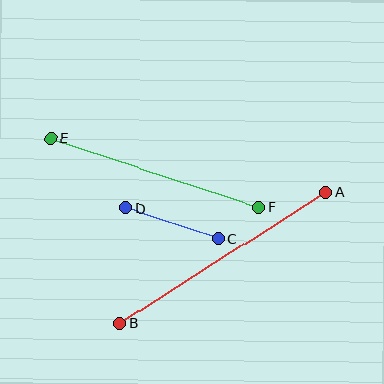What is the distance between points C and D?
The distance is approximately 97 pixels.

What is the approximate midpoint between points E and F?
The midpoint is at approximately (155, 172) pixels.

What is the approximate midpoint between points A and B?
The midpoint is at approximately (223, 258) pixels.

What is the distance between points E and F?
The distance is approximately 219 pixels.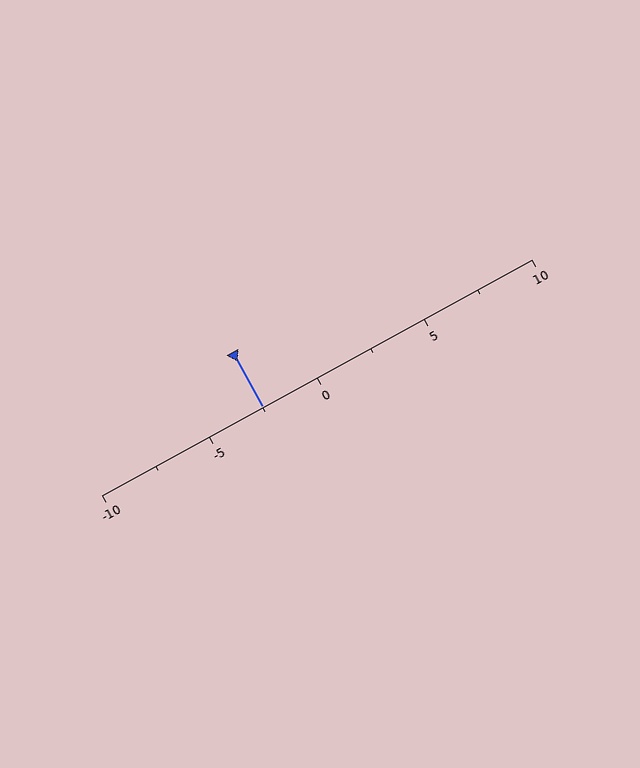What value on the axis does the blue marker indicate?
The marker indicates approximately -2.5.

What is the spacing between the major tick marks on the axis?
The major ticks are spaced 5 apart.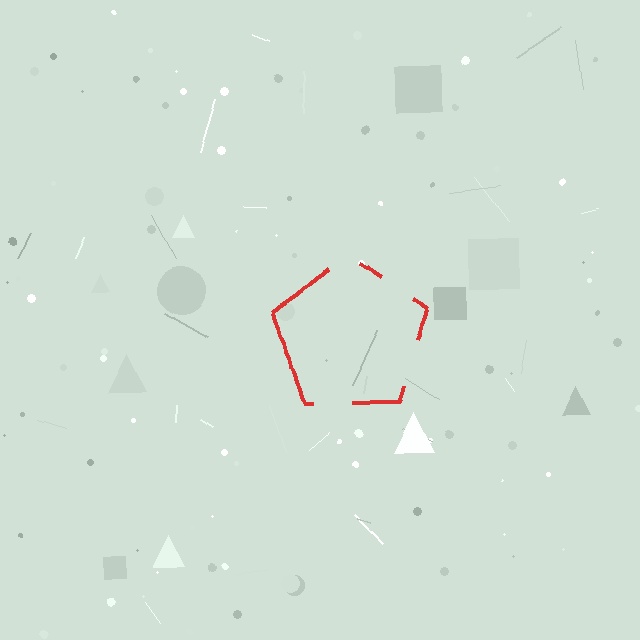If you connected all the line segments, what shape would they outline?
They would outline a pentagon.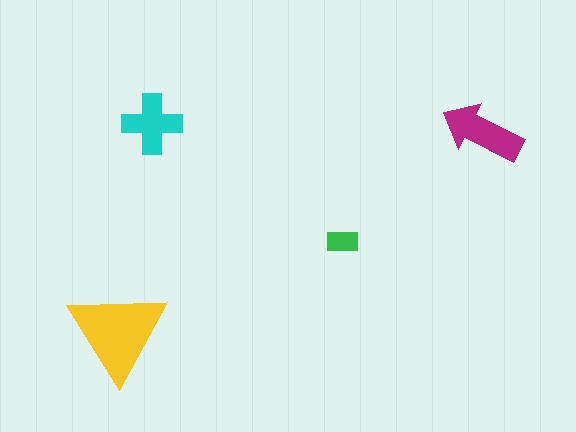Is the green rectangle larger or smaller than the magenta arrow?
Smaller.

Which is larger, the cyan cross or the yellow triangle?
The yellow triangle.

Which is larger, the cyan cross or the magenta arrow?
The magenta arrow.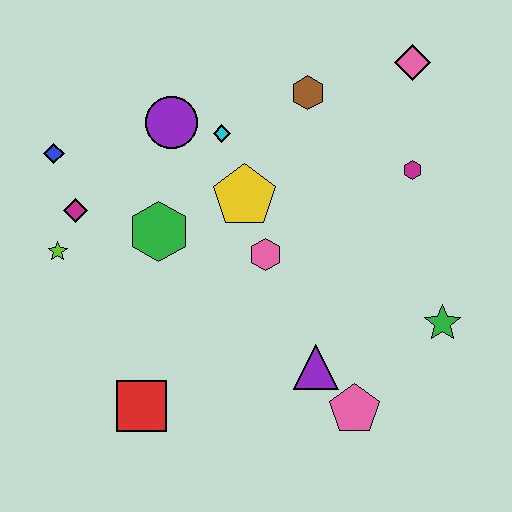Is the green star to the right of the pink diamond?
Yes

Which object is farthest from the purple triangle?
The blue diamond is farthest from the purple triangle.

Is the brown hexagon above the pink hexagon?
Yes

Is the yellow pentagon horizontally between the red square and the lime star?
No